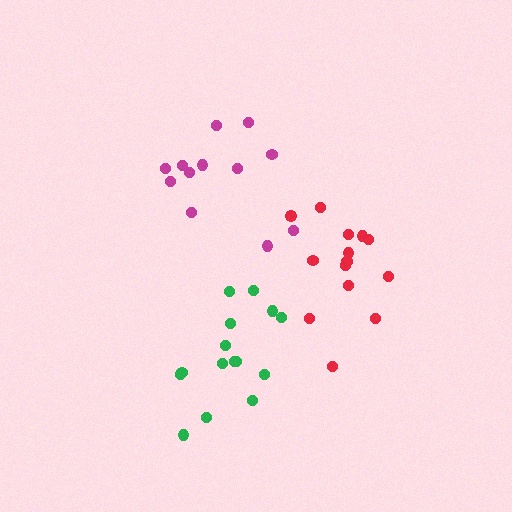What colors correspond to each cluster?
The clusters are colored: magenta, red, green.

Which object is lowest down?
The green cluster is bottommost.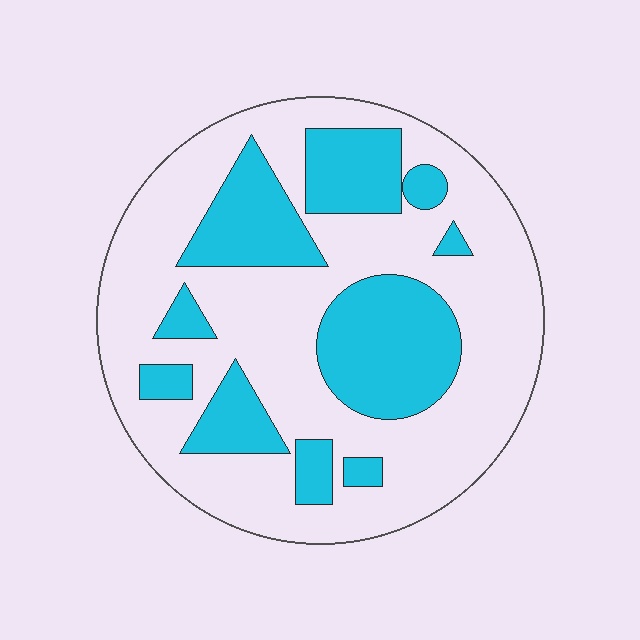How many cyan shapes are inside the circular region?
10.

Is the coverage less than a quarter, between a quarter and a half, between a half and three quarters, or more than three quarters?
Between a quarter and a half.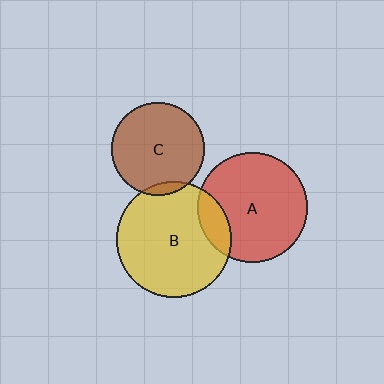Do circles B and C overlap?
Yes.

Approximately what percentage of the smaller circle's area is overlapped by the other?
Approximately 5%.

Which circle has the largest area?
Circle B (yellow).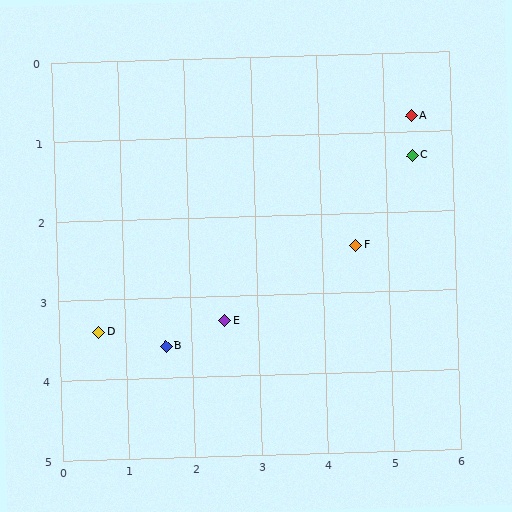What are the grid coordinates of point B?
Point B is at approximately (1.6, 3.6).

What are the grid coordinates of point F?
Point F is at approximately (4.5, 2.4).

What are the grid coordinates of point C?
Point C is at approximately (5.4, 1.3).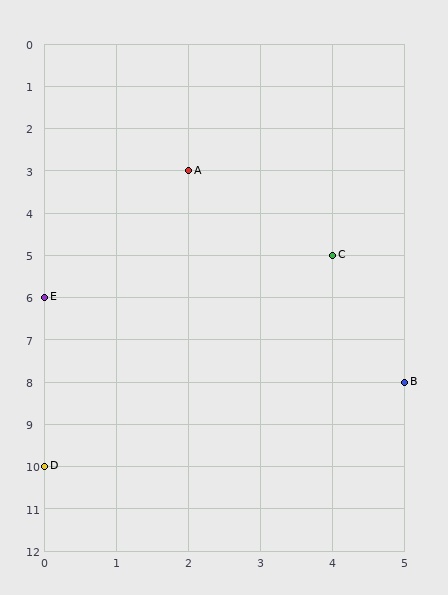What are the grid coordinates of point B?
Point B is at grid coordinates (5, 8).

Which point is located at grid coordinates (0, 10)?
Point D is at (0, 10).